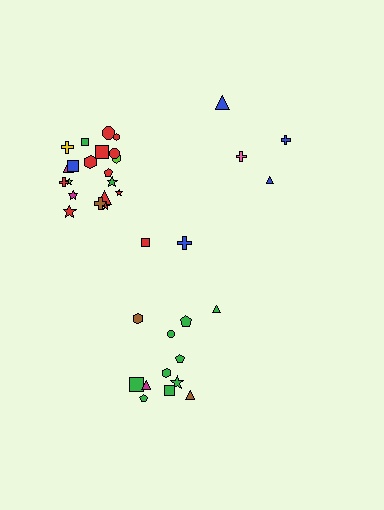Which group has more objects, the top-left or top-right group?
The top-left group.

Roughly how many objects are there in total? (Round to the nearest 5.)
Roughly 40 objects in total.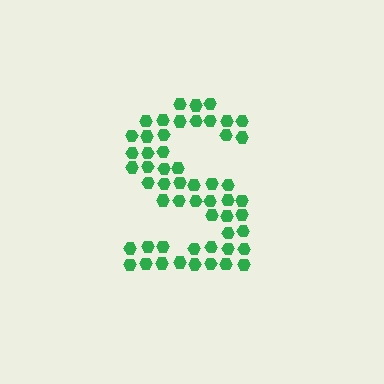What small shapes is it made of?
It is made of small hexagons.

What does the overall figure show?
The overall figure shows the letter S.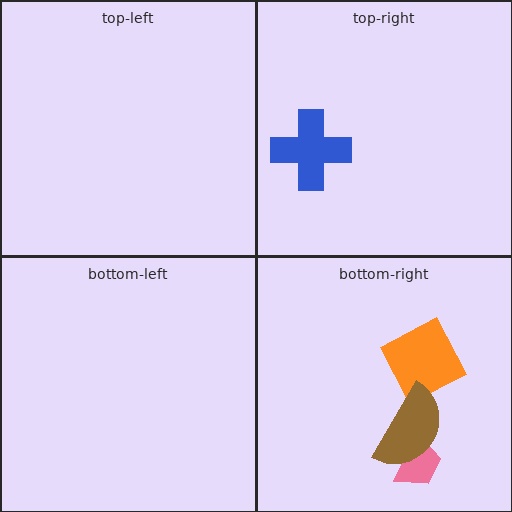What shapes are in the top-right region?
The blue cross.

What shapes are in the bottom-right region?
The orange square, the pink trapezoid, the brown semicircle.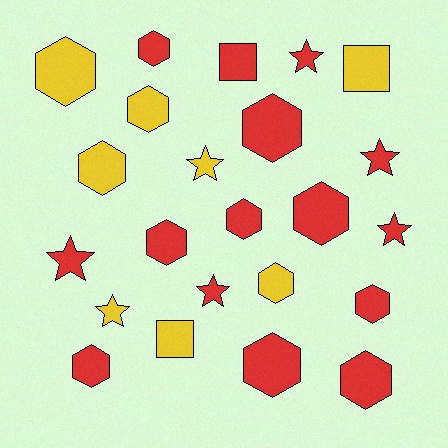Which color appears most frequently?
Red, with 15 objects.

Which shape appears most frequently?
Hexagon, with 13 objects.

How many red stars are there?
There are 5 red stars.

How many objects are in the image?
There are 23 objects.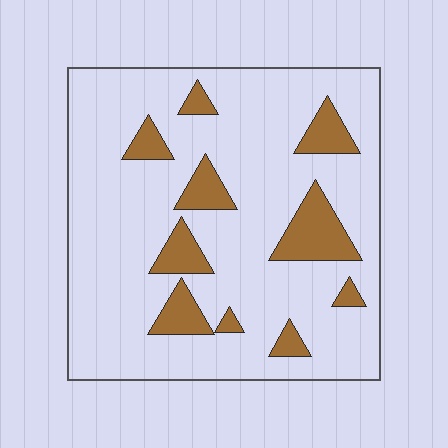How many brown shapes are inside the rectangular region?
10.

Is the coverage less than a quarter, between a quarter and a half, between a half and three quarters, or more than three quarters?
Less than a quarter.